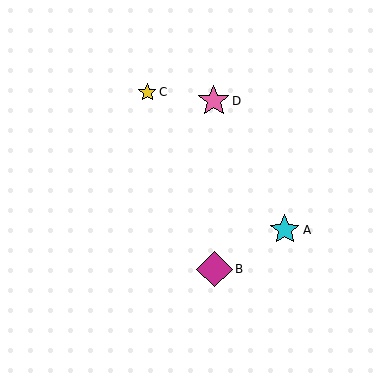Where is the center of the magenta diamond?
The center of the magenta diamond is at (214, 269).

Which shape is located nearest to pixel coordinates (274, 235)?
The cyan star (labeled A) at (285, 230) is nearest to that location.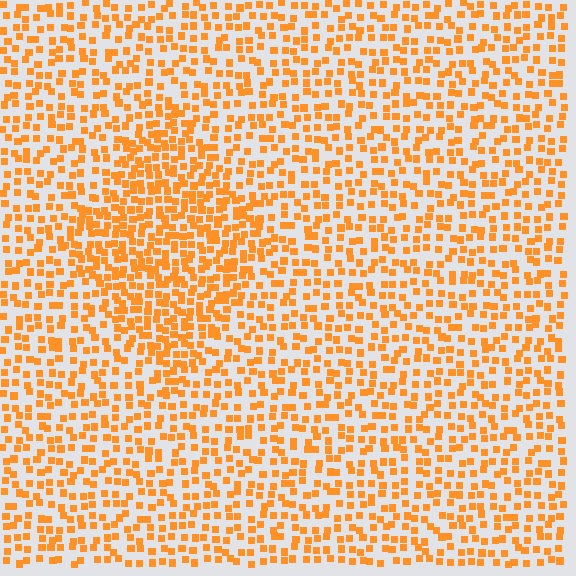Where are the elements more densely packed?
The elements are more densely packed inside the diamond boundary.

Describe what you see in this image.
The image contains small orange elements arranged at two different densities. A diamond-shaped region is visible where the elements are more densely packed than the surrounding area.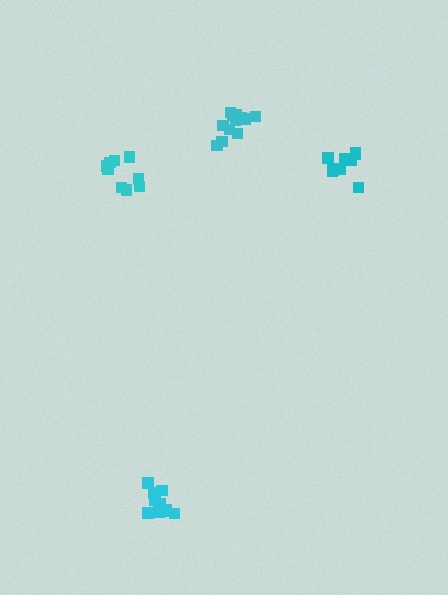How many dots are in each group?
Group 1: 10 dots, Group 2: 9 dots, Group 3: 12 dots, Group 4: 12 dots (43 total).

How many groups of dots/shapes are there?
There are 4 groups.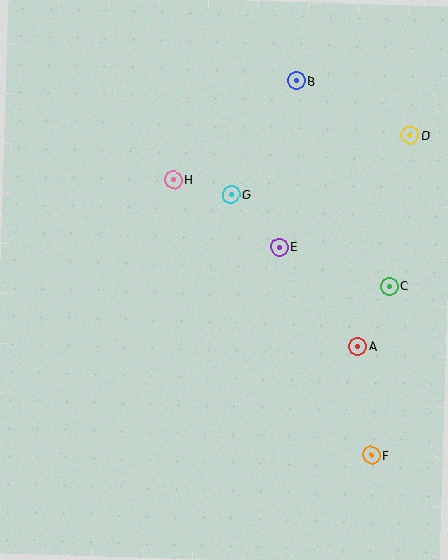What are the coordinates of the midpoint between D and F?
The midpoint between D and F is at (390, 295).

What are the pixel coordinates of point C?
Point C is at (389, 286).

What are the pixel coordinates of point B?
Point B is at (296, 81).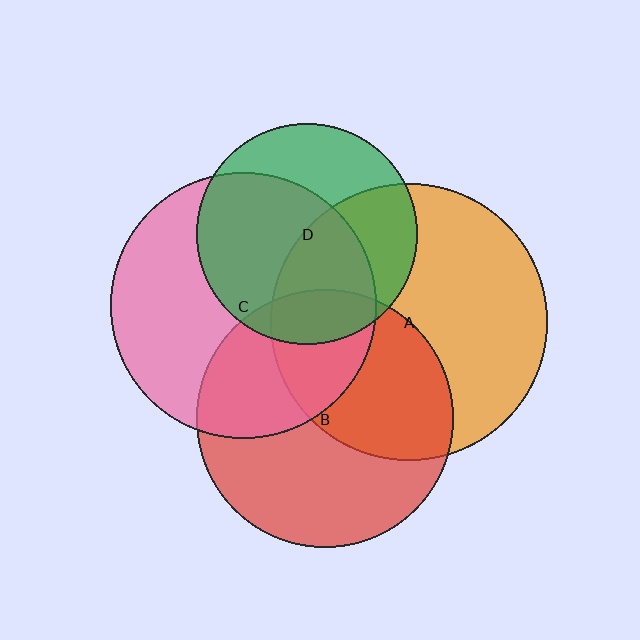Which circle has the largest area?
Circle A (orange).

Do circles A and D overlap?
Yes.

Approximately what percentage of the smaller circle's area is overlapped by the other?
Approximately 45%.